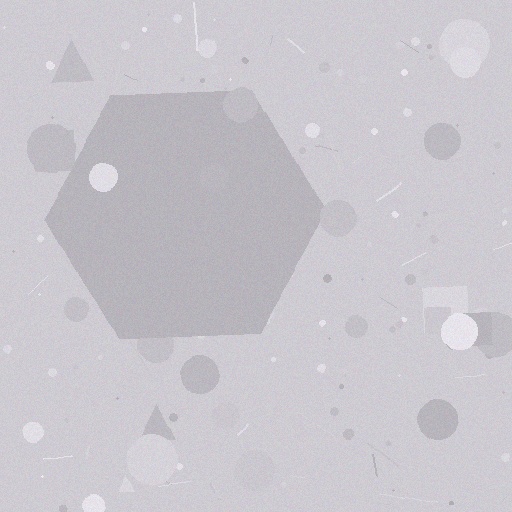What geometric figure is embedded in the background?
A hexagon is embedded in the background.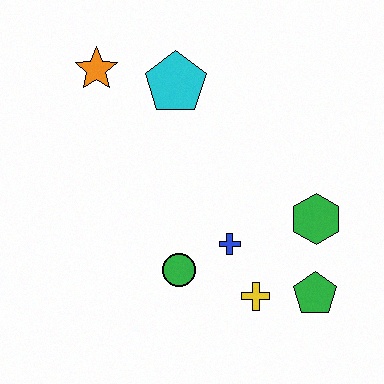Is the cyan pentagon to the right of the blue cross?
No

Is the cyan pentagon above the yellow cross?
Yes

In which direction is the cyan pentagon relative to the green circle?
The cyan pentagon is above the green circle.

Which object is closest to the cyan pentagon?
The orange star is closest to the cyan pentagon.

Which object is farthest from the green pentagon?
The orange star is farthest from the green pentagon.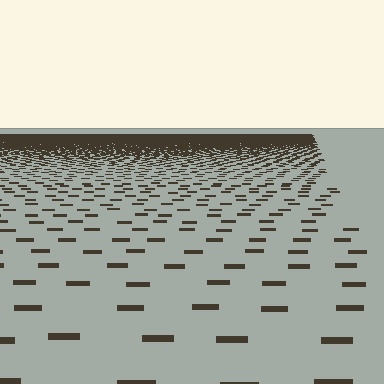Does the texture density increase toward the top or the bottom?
Density increases toward the top.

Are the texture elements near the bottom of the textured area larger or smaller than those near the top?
Larger. Near the bottom, elements are closer to the viewer and appear at a bigger on-screen size.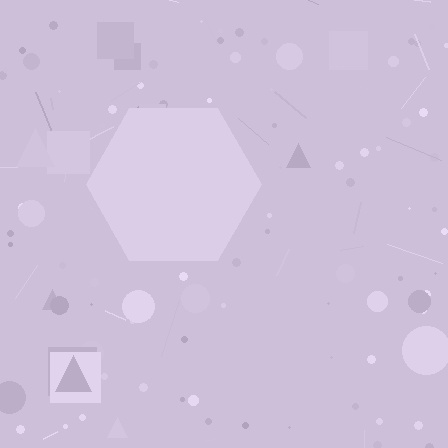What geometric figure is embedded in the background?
A hexagon is embedded in the background.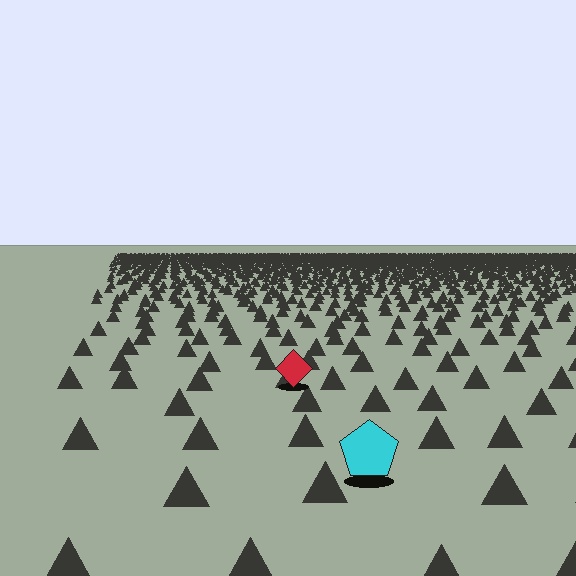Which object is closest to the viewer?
The cyan pentagon is closest. The texture marks near it are larger and more spread out.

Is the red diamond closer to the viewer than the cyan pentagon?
No. The cyan pentagon is closer — you can tell from the texture gradient: the ground texture is coarser near it.